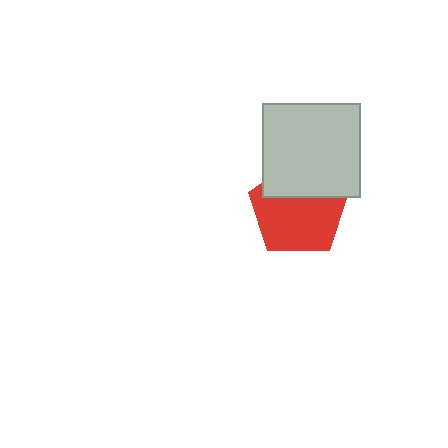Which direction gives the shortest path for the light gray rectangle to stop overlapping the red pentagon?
Moving up gives the shortest separation.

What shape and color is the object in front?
The object in front is a light gray rectangle.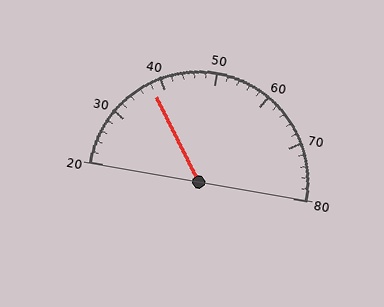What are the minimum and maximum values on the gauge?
The gauge ranges from 20 to 80.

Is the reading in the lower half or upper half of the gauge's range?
The reading is in the lower half of the range (20 to 80).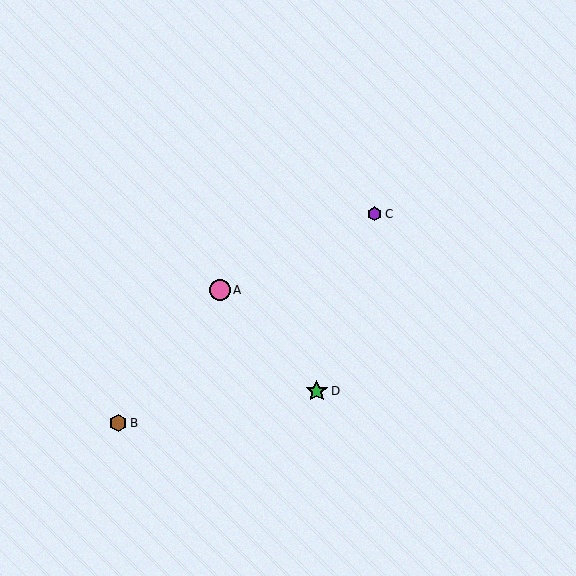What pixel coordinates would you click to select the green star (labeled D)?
Click at (317, 391) to select the green star D.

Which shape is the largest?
The green star (labeled D) is the largest.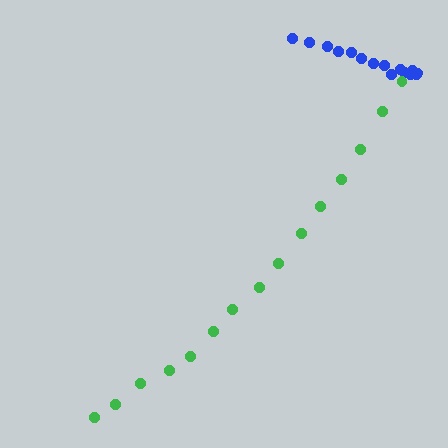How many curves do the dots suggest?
There are 2 distinct paths.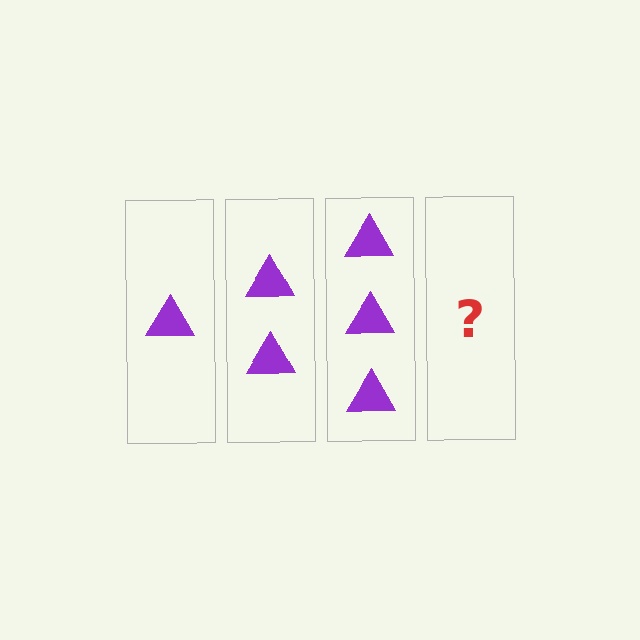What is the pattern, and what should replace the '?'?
The pattern is that each step adds one more triangle. The '?' should be 4 triangles.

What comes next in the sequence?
The next element should be 4 triangles.